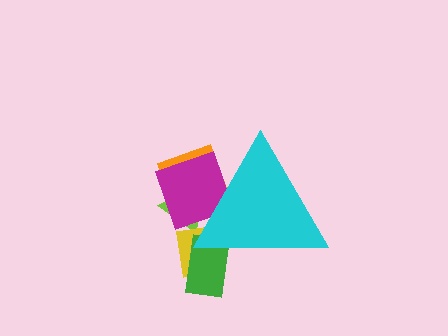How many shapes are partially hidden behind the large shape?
5 shapes are partially hidden.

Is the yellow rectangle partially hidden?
Yes, the yellow rectangle is partially hidden behind the cyan triangle.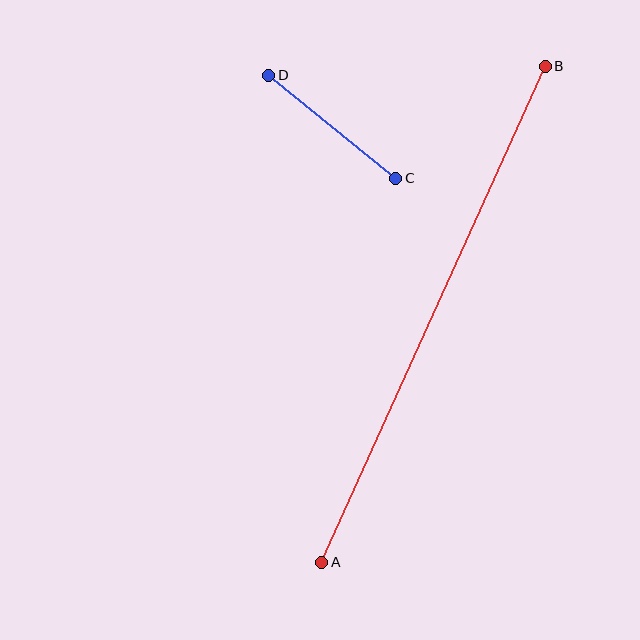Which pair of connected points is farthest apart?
Points A and B are farthest apart.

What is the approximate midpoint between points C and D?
The midpoint is at approximately (332, 127) pixels.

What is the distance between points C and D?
The distance is approximately 164 pixels.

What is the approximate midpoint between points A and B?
The midpoint is at approximately (433, 314) pixels.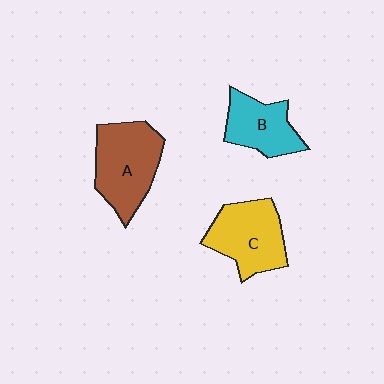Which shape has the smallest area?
Shape B (cyan).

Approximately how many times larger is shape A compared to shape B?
Approximately 1.4 times.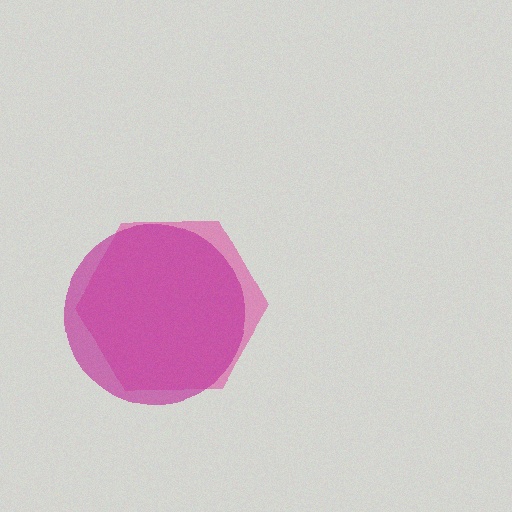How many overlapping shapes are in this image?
There are 2 overlapping shapes in the image.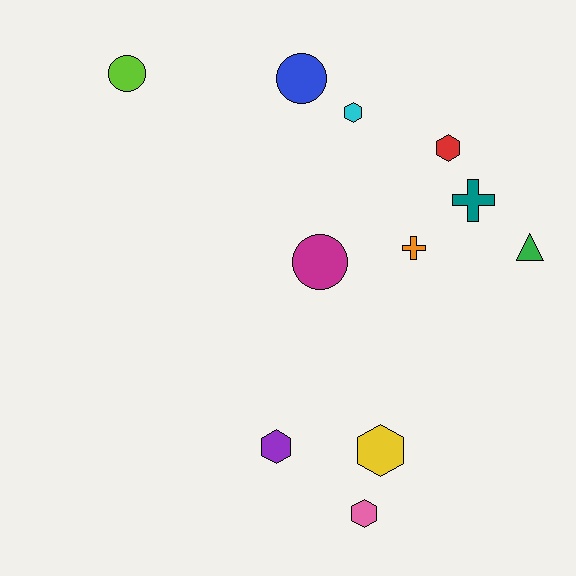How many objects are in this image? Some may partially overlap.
There are 11 objects.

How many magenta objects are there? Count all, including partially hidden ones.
There is 1 magenta object.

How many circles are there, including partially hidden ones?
There are 3 circles.